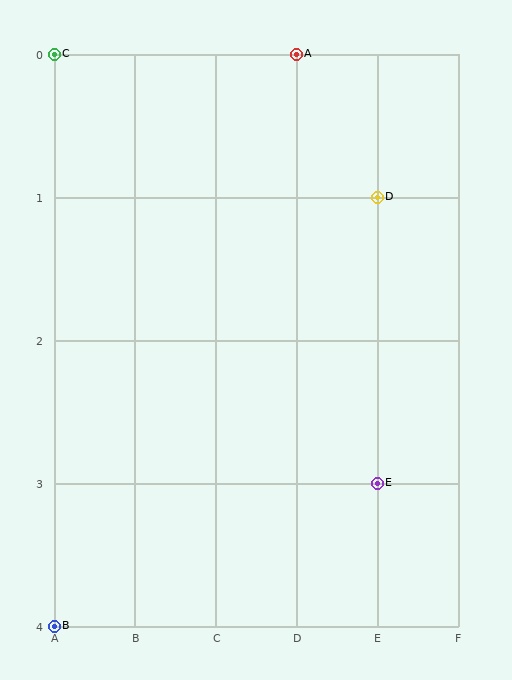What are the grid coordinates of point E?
Point E is at grid coordinates (E, 3).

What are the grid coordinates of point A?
Point A is at grid coordinates (D, 0).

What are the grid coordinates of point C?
Point C is at grid coordinates (A, 0).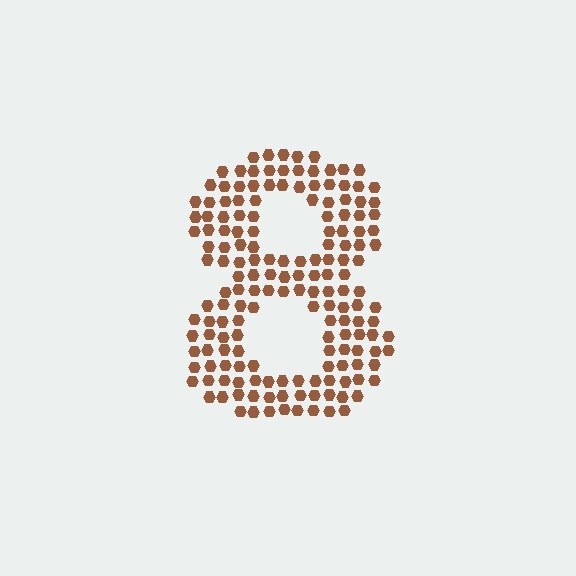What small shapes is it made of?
It is made of small hexagons.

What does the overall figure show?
The overall figure shows the digit 8.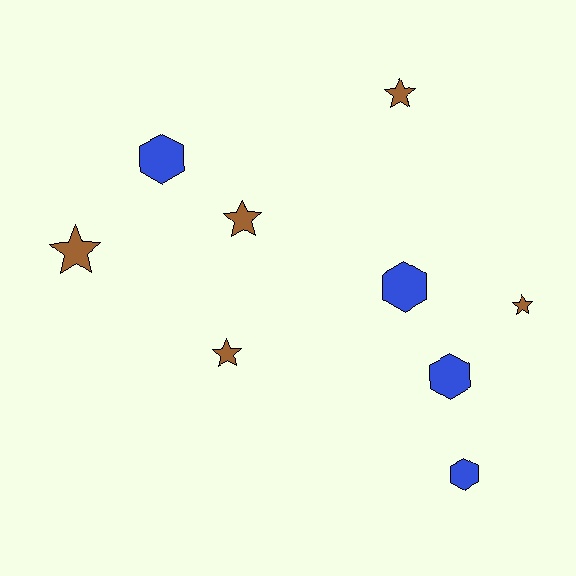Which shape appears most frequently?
Star, with 5 objects.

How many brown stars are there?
There are 5 brown stars.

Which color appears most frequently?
Brown, with 5 objects.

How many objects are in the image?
There are 9 objects.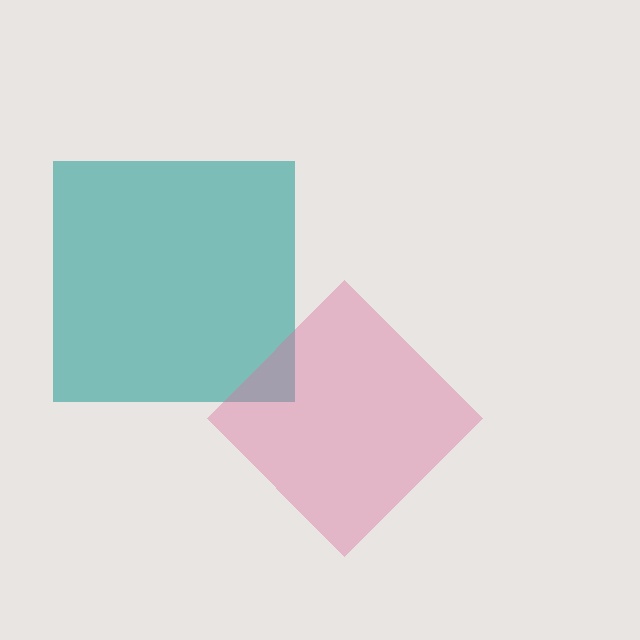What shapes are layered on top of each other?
The layered shapes are: a teal square, a pink diamond.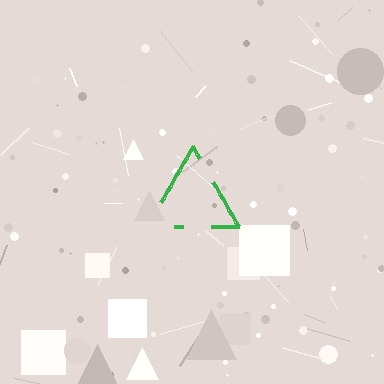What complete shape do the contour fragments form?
The contour fragments form a triangle.